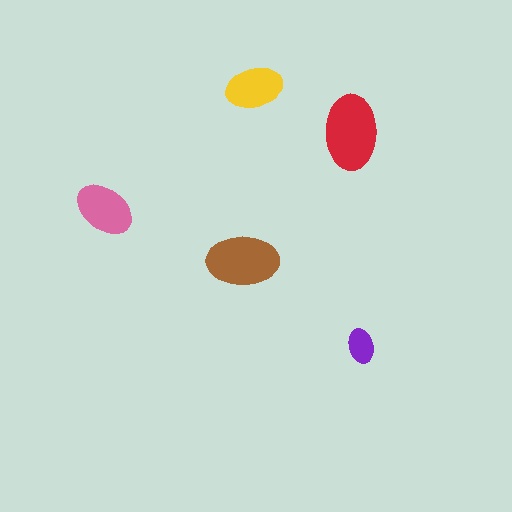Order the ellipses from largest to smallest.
the red one, the brown one, the pink one, the yellow one, the purple one.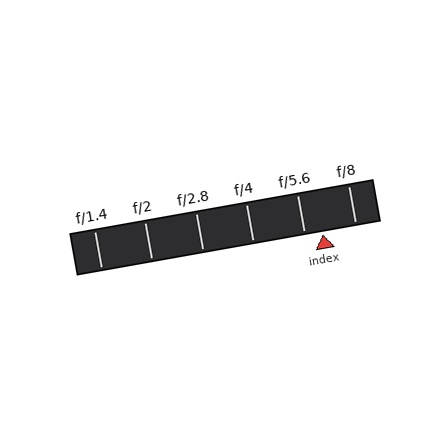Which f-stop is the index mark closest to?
The index mark is closest to f/5.6.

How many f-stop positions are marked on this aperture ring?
There are 6 f-stop positions marked.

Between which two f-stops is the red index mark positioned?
The index mark is between f/5.6 and f/8.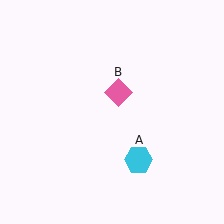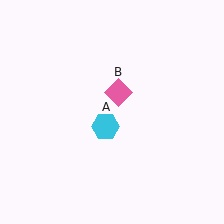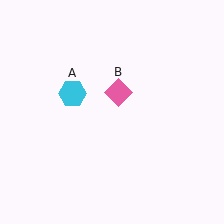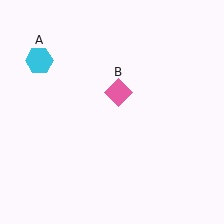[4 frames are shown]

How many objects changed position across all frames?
1 object changed position: cyan hexagon (object A).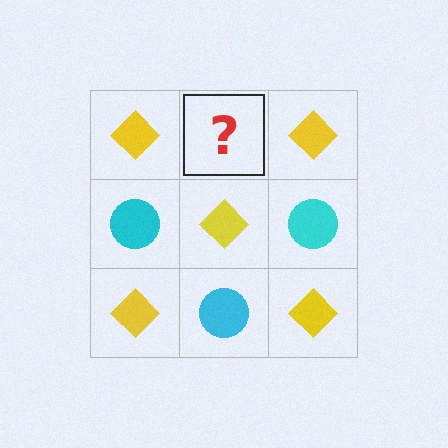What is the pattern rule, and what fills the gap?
The rule is that it alternates yellow diamond and cyan circle in a checkerboard pattern. The gap should be filled with a cyan circle.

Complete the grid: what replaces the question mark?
The question mark should be replaced with a cyan circle.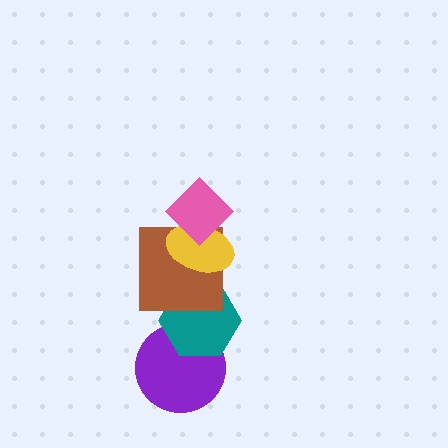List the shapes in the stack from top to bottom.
From top to bottom: the pink diamond, the yellow ellipse, the brown square, the teal hexagon, the purple circle.